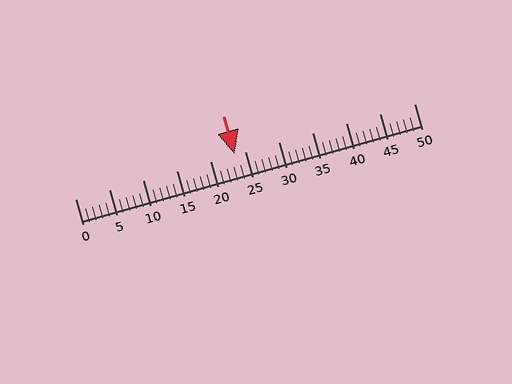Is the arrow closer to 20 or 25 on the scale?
The arrow is closer to 25.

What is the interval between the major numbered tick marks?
The major tick marks are spaced 5 units apart.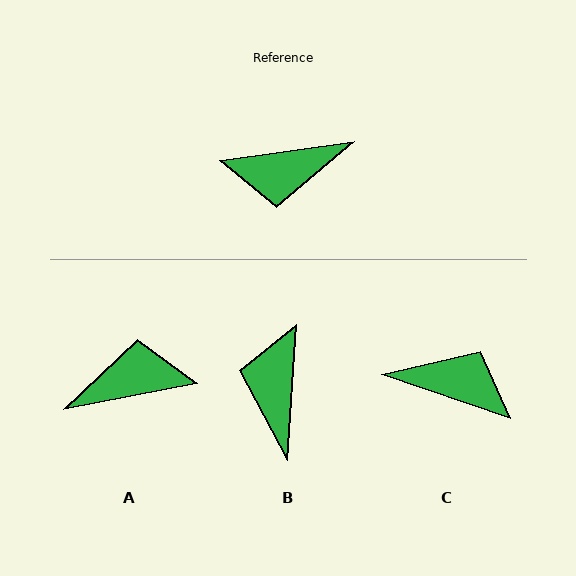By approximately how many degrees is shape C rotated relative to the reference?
Approximately 153 degrees counter-clockwise.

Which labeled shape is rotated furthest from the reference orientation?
A, about 177 degrees away.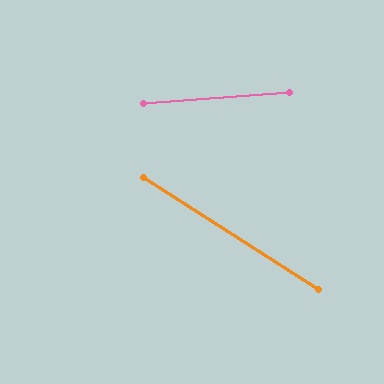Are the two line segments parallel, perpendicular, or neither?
Neither parallel nor perpendicular — they differ by about 37°.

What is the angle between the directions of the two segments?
Approximately 37 degrees.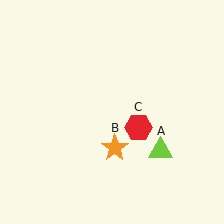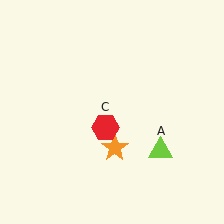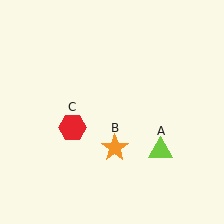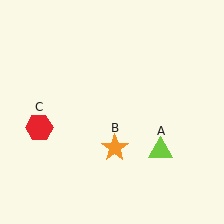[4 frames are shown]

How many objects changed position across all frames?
1 object changed position: red hexagon (object C).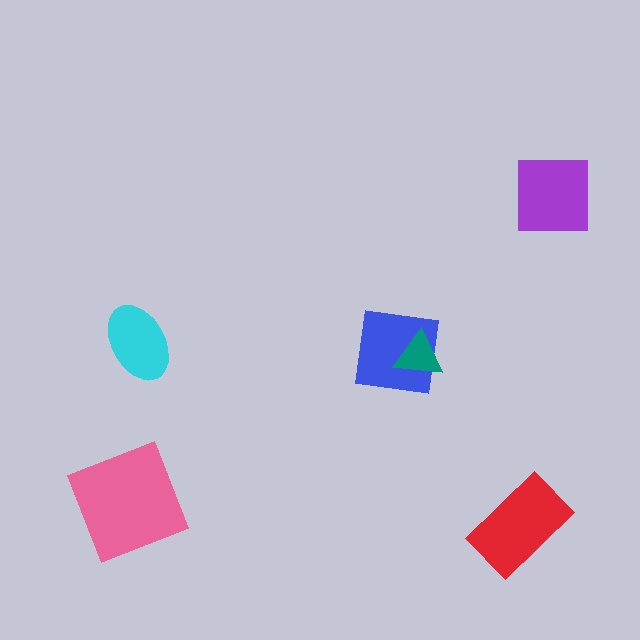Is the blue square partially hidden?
Yes, it is partially covered by another shape.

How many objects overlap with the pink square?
0 objects overlap with the pink square.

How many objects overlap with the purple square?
0 objects overlap with the purple square.